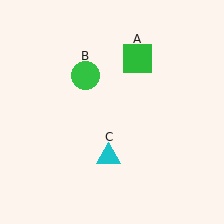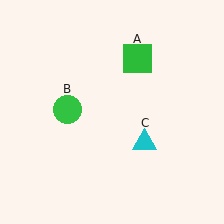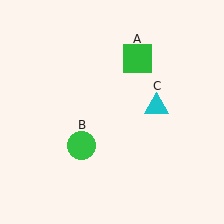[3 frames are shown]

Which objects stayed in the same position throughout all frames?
Green square (object A) remained stationary.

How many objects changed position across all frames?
2 objects changed position: green circle (object B), cyan triangle (object C).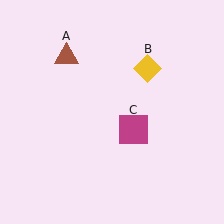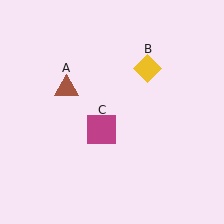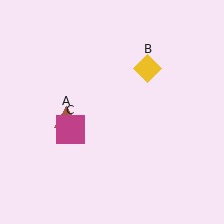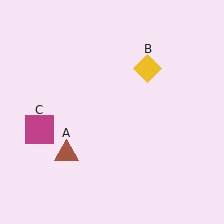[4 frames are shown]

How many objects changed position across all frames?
2 objects changed position: brown triangle (object A), magenta square (object C).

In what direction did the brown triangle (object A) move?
The brown triangle (object A) moved down.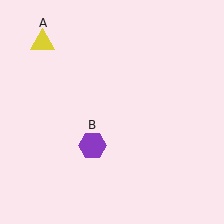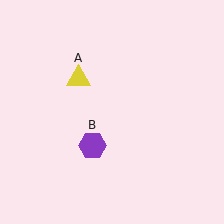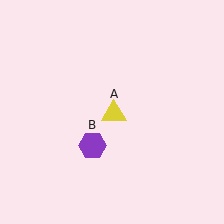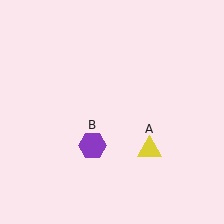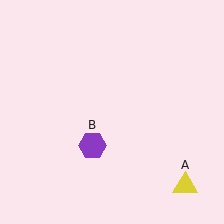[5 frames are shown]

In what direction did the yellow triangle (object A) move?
The yellow triangle (object A) moved down and to the right.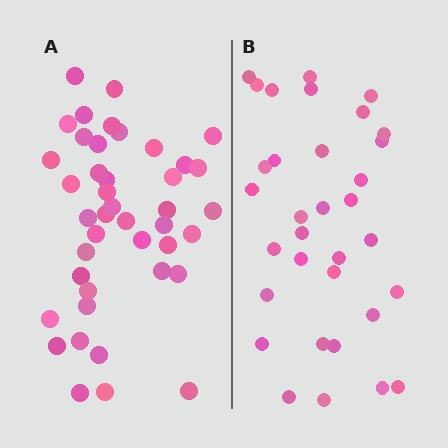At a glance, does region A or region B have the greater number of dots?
Region A (the left region) has more dots.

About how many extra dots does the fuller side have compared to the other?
Region A has roughly 8 or so more dots than region B.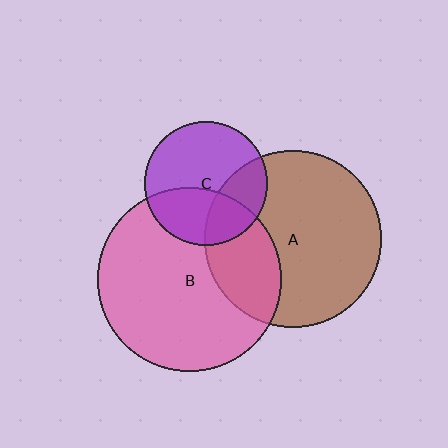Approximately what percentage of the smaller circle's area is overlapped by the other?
Approximately 30%.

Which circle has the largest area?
Circle B (pink).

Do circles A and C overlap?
Yes.